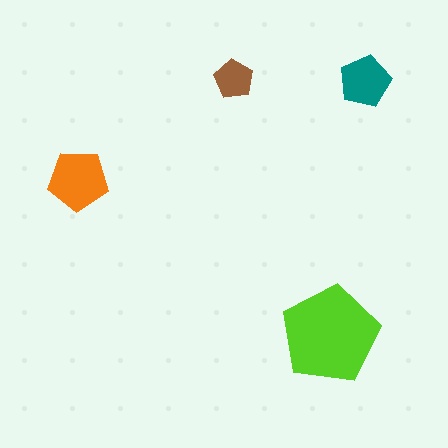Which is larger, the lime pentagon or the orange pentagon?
The lime one.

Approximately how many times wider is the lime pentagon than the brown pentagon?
About 2.5 times wider.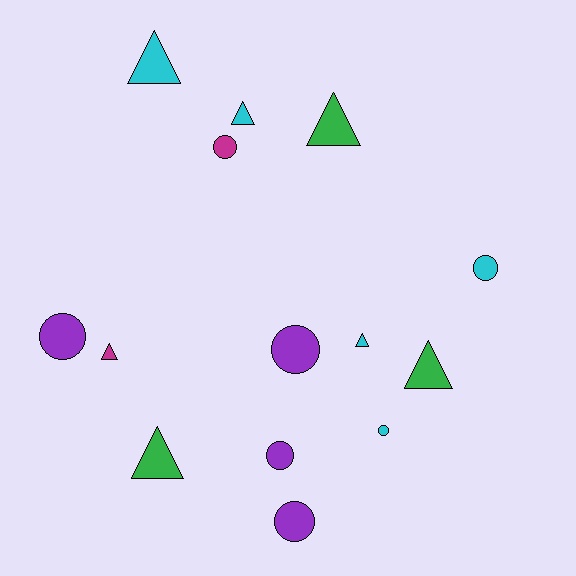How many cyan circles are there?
There are 2 cyan circles.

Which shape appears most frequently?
Triangle, with 7 objects.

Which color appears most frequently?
Cyan, with 5 objects.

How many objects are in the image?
There are 14 objects.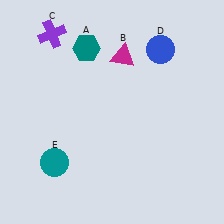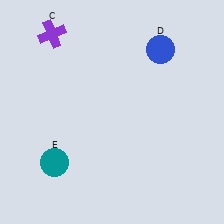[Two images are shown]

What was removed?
The magenta triangle (B), the teal hexagon (A) were removed in Image 2.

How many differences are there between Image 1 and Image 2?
There are 2 differences between the two images.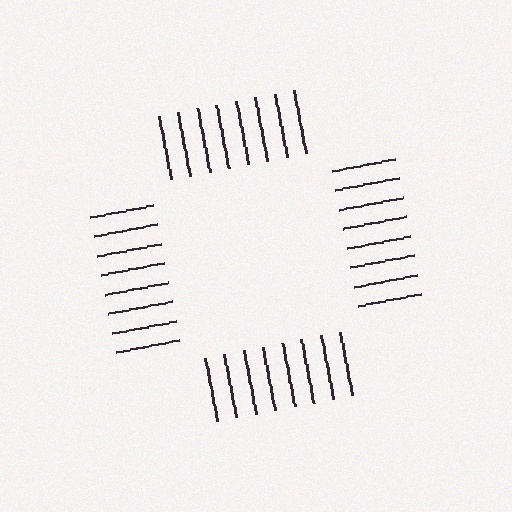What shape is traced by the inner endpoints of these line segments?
An illusory square — the line segments terminate on its edges but no continuous stroke is drawn.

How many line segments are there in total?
32 — 8 along each of the 4 edges.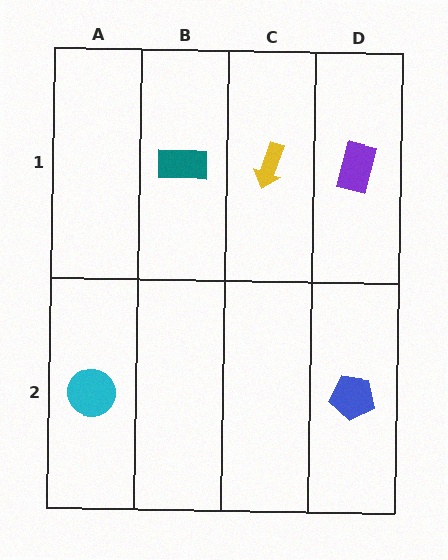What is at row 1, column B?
A teal rectangle.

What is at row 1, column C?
A yellow arrow.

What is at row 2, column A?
A cyan circle.